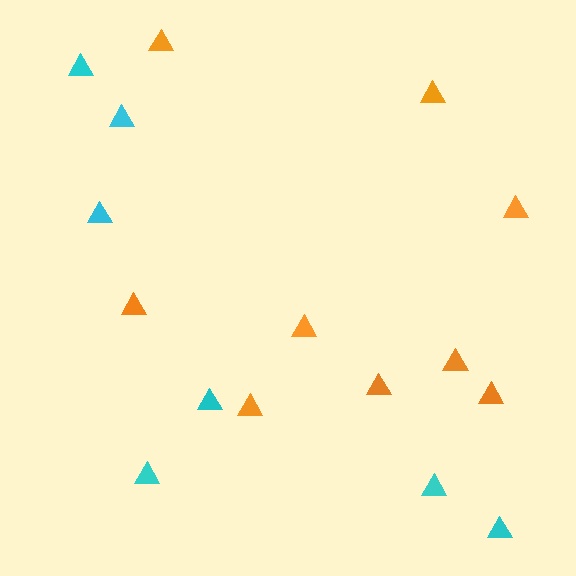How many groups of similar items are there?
There are 2 groups: one group of orange triangles (9) and one group of cyan triangles (7).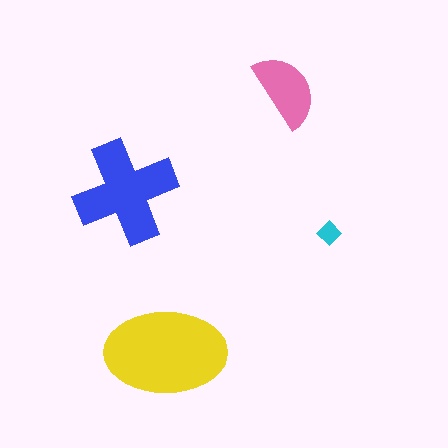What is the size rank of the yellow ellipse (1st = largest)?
1st.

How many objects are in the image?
There are 4 objects in the image.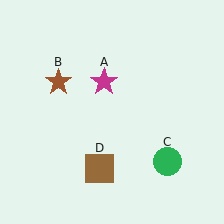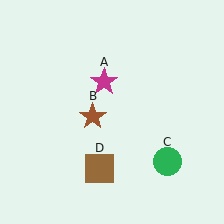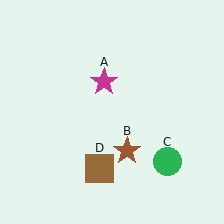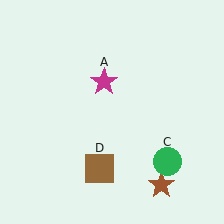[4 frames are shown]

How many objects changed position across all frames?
1 object changed position: brown star (object B).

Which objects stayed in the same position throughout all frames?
Magenta star (object A) and green circle (object C) and brown square (object D) remained stationary.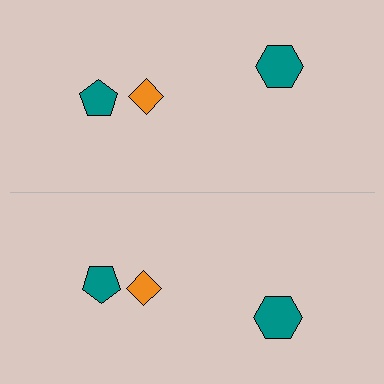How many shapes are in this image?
There are 6 shapes in this image.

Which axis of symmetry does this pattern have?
The pattern has a horizontal axis of symmetry running through the center of the image.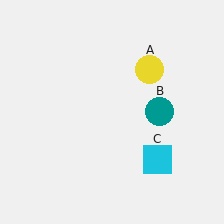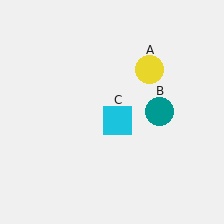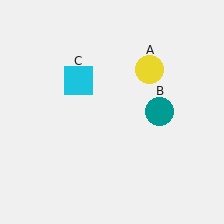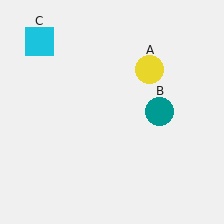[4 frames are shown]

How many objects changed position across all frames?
1 object changed position: cyan square (object C).